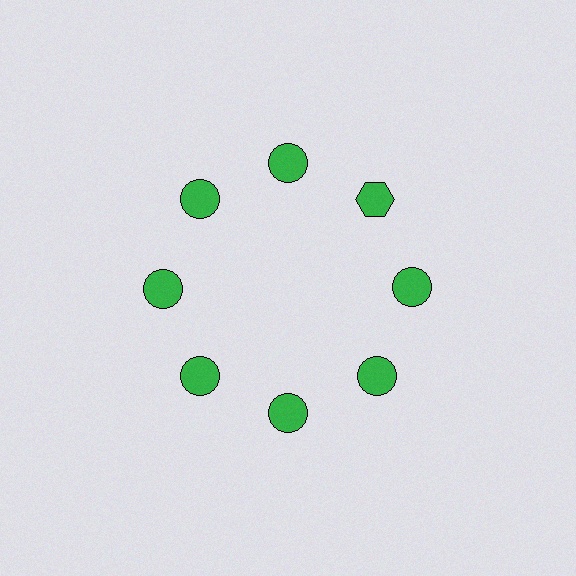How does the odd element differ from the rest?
It has a different shape: hexagon instead of circle.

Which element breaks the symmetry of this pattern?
The green hexagon at roughly the 2 o'clock position breaks the symmetry. All other shapes are green circles.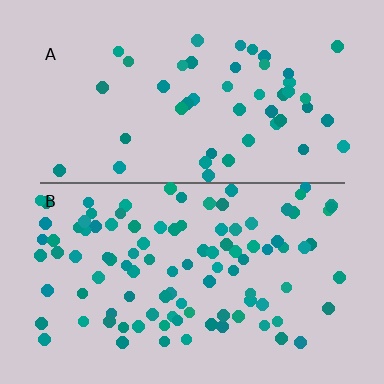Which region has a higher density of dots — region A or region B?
B (the bottom).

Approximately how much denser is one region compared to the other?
Approximately 2.1× — region B over region A.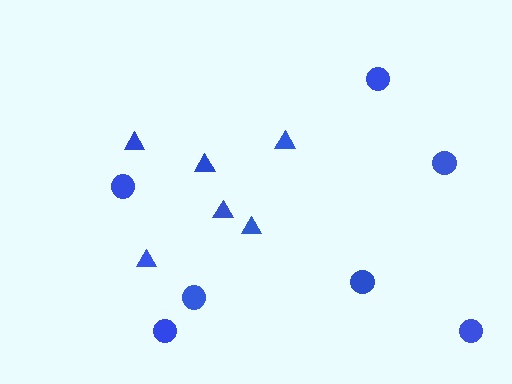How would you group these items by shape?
There are 2 groups: one group of triangles (6) and one group of circles (7).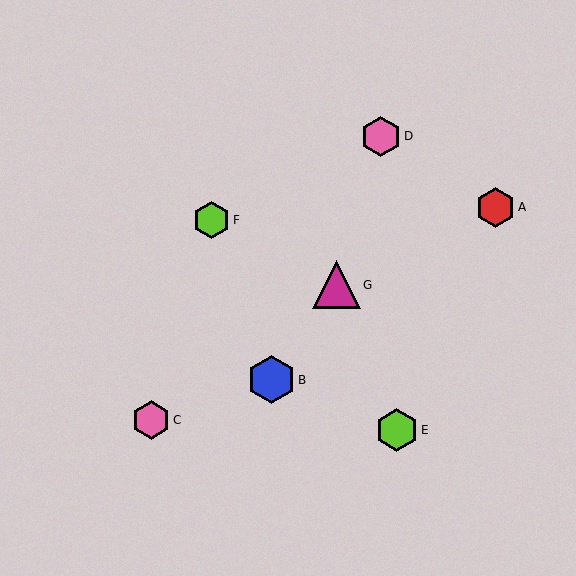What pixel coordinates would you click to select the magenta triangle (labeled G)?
Click at (336, 285) to select the magenta triangle G.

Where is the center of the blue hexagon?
The center of the blue hexagon is at (272, 380).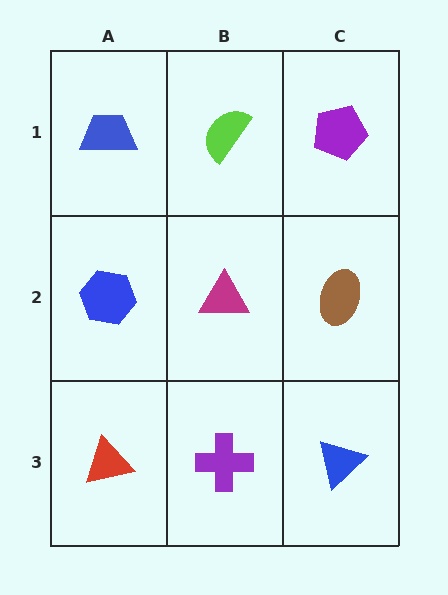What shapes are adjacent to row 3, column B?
A magenta triangle (row 2, column B), a red triangle (row 3, column A), a blue triangle (row 3, column C).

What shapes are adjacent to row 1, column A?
A blue hexagon (row 2, column A), a lime semicircle (row 1, column B).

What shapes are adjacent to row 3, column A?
A blue hexagon (row 2, column A), a purple cross (row 3, column B).